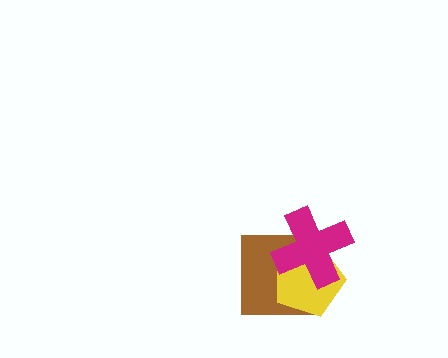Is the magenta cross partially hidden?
No, no other shape covers it.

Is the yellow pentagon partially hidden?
Yes, it is partially covered by another shape.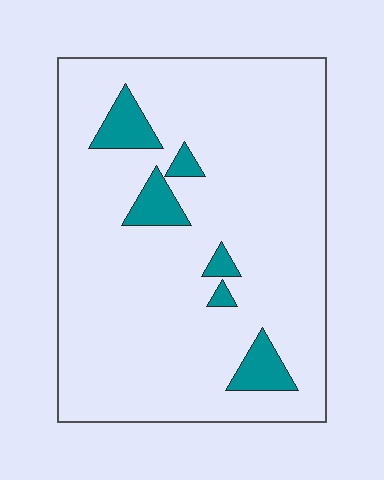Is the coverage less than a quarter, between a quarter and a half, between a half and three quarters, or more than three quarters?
Less than a quarter.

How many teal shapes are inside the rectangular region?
6.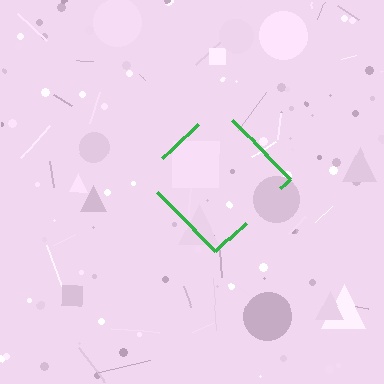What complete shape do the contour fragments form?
The contour fragments form a diamond.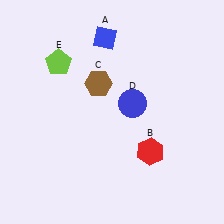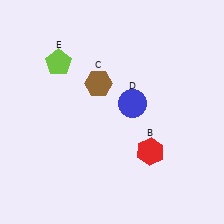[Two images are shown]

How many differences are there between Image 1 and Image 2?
There is 1 difference between the two images.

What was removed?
The blue diamond (A) was removed in Image 2.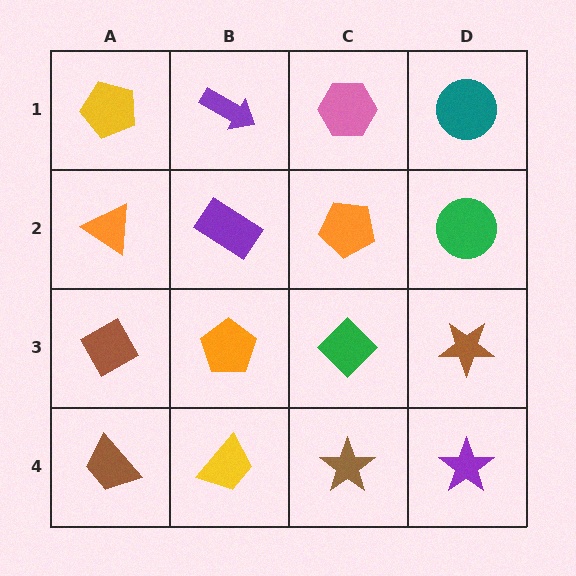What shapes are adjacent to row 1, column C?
An orange pentagon (row 2, column C), a purple arrow (row 1, column B), a teal circle (row 1, column D).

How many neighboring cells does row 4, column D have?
2.